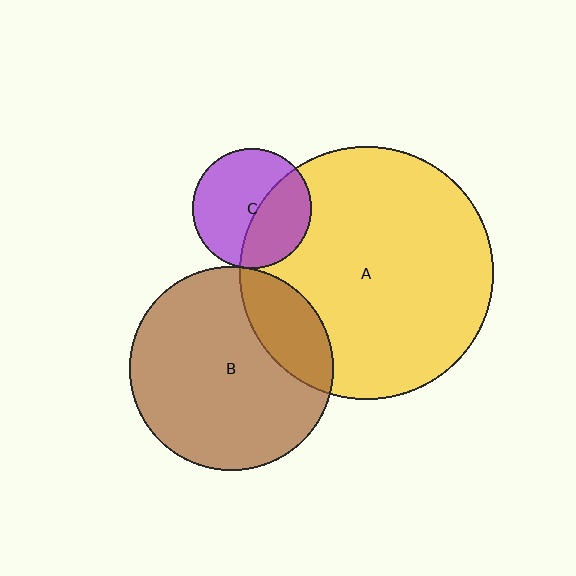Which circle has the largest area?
Circle A (yellow).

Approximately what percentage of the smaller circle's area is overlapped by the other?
Approximately 40%.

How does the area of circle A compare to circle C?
Approximately 4.5 times.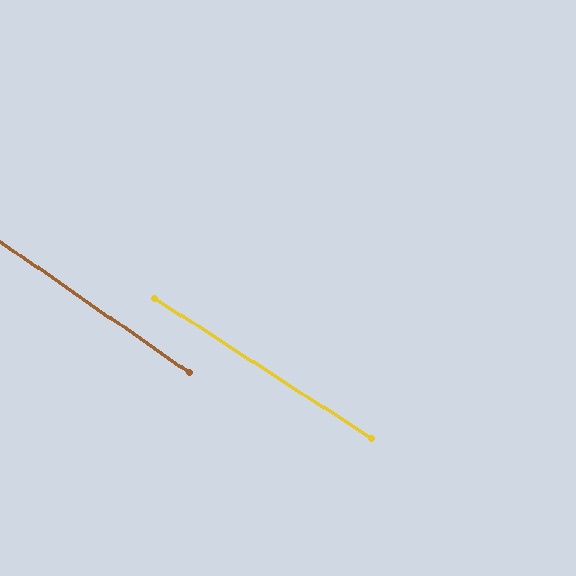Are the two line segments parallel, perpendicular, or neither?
Parallel — their directions differ by only 1.8°.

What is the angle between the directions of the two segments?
Approximately 2 degrees.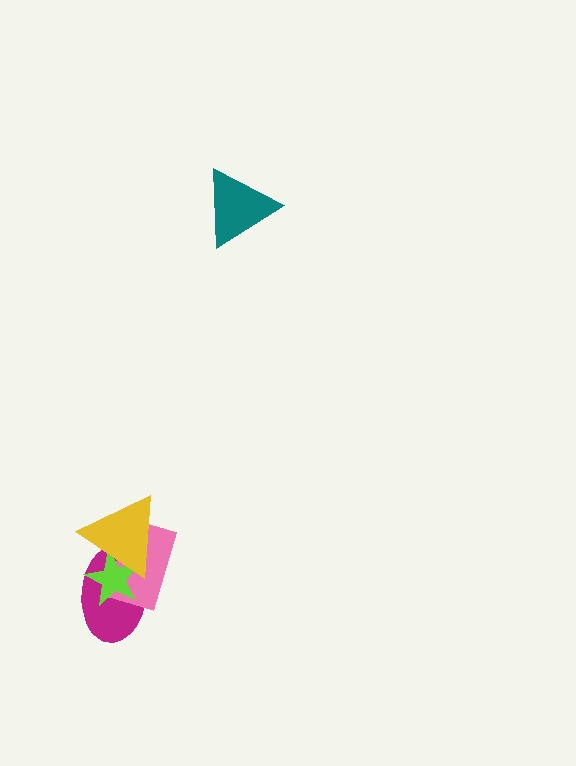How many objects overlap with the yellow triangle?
3 objects overlap with the yellow triangle.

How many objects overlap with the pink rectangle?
3 objects overlap with the pink rectangle.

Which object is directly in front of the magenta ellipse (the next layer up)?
The pink rectangle is directly in front of the magenta ellipse.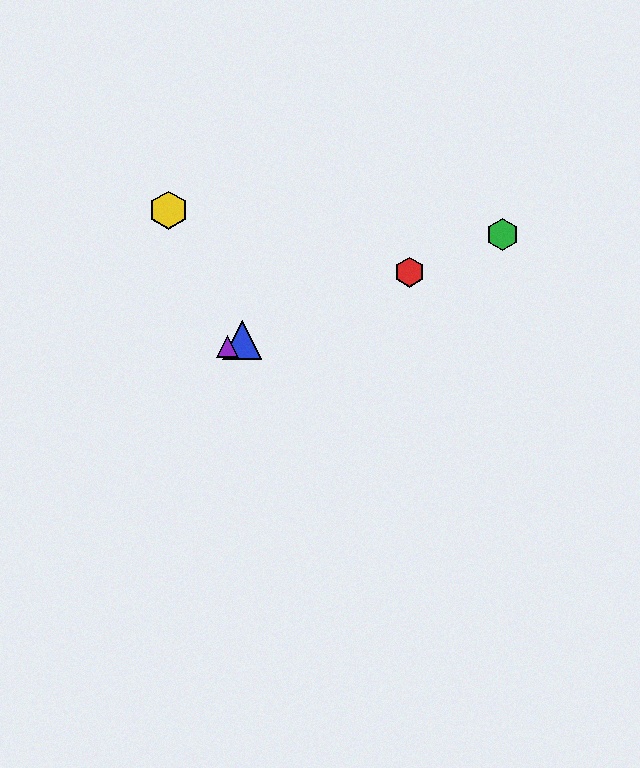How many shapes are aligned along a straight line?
4 shapes (the red hexagon, the blue triangle, the green hexagon, the purple triangle) are aligned along a straight line.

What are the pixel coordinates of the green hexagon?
The green hexagon is at (502, 235).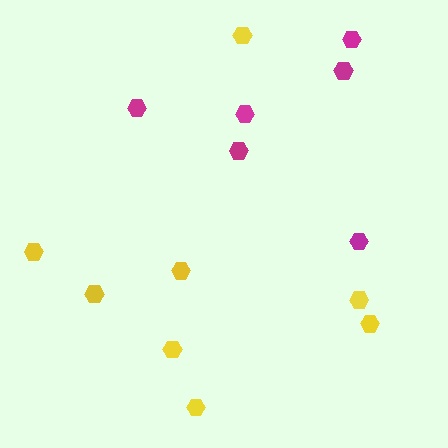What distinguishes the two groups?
There are 2 groups: one group of magenta hexagons (6) and one group of yellow hexagons (8).